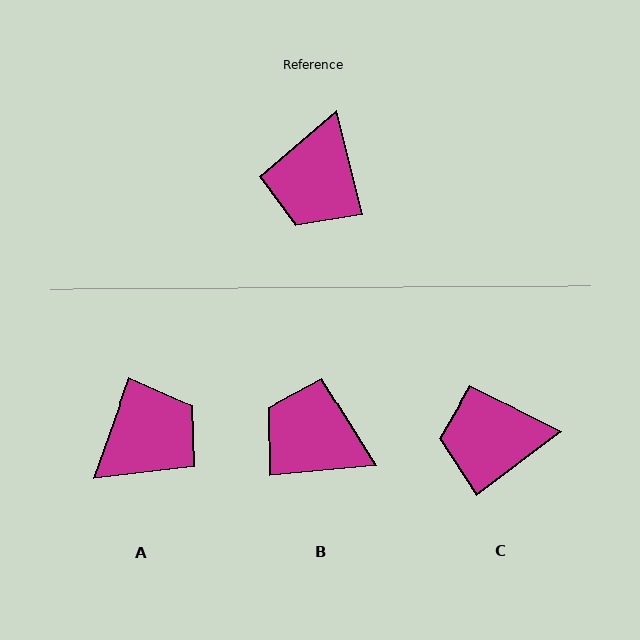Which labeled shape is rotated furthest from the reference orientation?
A, about 146 degrees away.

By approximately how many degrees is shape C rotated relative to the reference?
Approximately 67 degrees clockwise.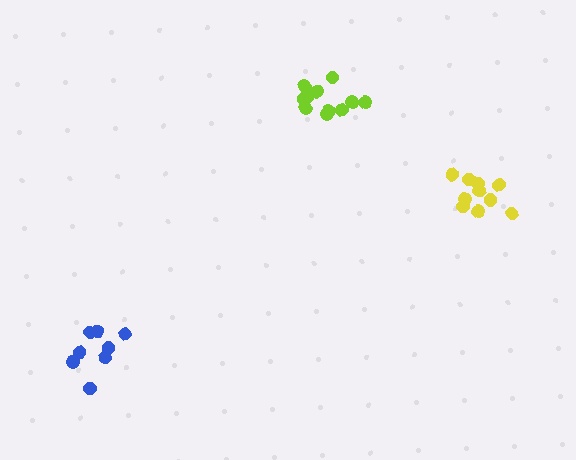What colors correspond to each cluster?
The clusters are colored: lime, blue, yellow.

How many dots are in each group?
Group 1: 11 dots, Group 2: 8 dots, Group 3: 10 dots (29 total).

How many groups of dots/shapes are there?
There are 3 groups.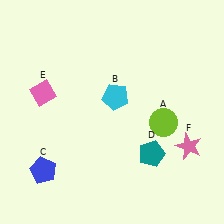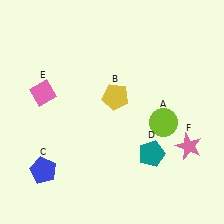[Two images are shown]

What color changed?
The pentagon (B) changed from cyan in Image 1 to yellow in Image 2.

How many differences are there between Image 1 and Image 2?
There is 1 difference between the two images.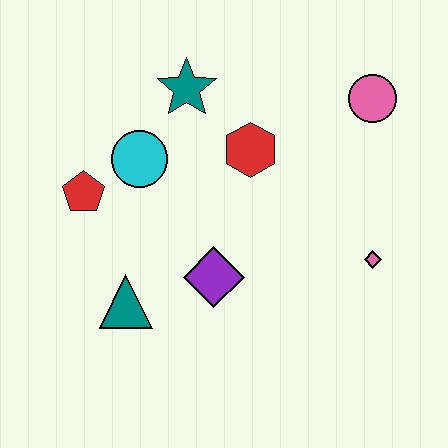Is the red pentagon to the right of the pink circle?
No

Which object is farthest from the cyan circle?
The pink diamond is farthest from the cyan circle.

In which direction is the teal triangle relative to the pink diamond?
The teal triangle is to the left of the pink diamond.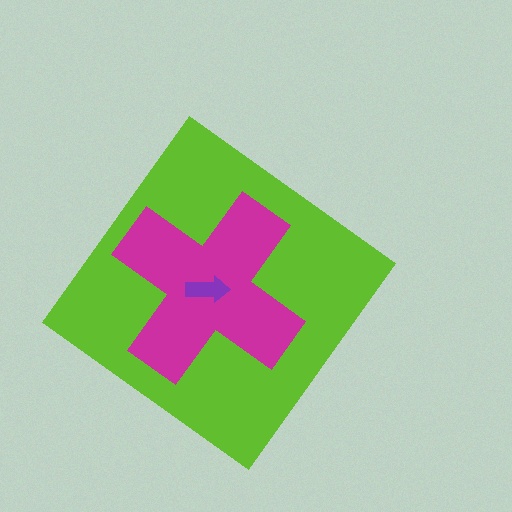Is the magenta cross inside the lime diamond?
Yes.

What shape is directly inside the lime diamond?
The magenta cross.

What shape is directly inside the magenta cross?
The purple arrow.